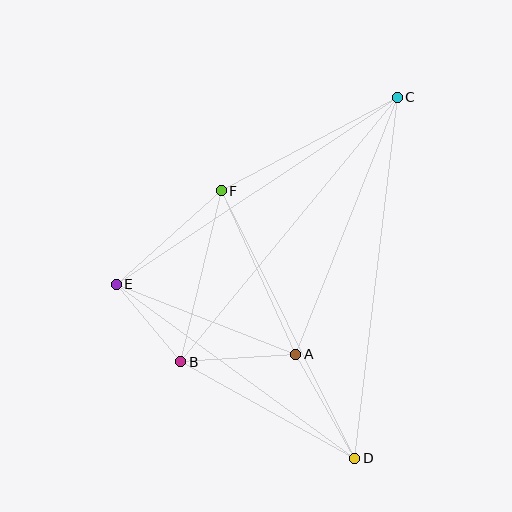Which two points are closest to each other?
Points B and E are closest to each other.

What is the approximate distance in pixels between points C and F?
The distance between C and F is approximately 200 pixels.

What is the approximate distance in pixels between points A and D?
The distance between A and D is approximately 120 pixels.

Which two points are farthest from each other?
Points C and D are farthest from each other.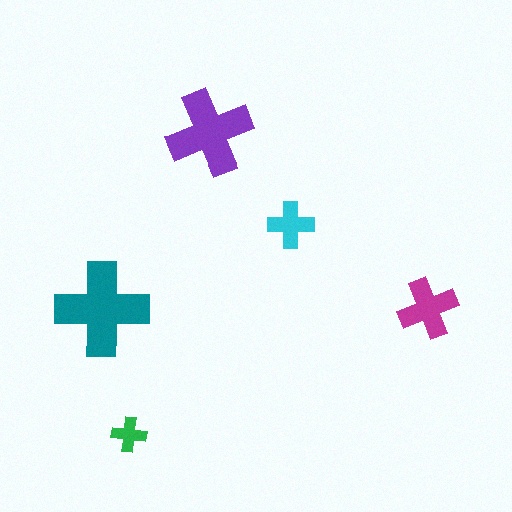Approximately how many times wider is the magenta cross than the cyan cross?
About 1.5 times wider.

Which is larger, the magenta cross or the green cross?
The magenta one.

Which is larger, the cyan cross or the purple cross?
The purple one.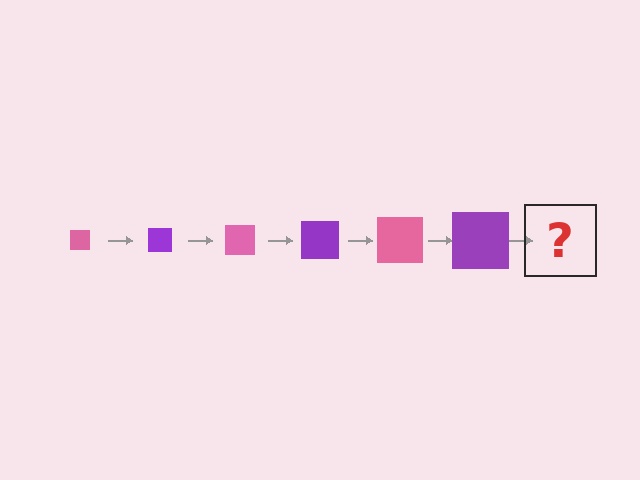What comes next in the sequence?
The next element should be a pink square, larger than the previous one.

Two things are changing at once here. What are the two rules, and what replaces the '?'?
The two rules are that the square grows larger each step and the color cycles through pink and purple. The '?' should be a pink square, larger than the previous one.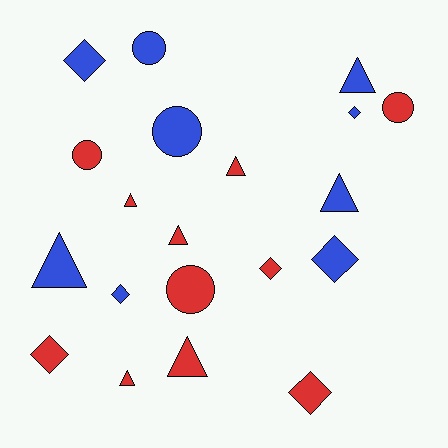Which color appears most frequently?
Red, with 11 objects.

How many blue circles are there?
There are 2 blue circles.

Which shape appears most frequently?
Triangle, with 8 objects.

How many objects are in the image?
There are 20 objects.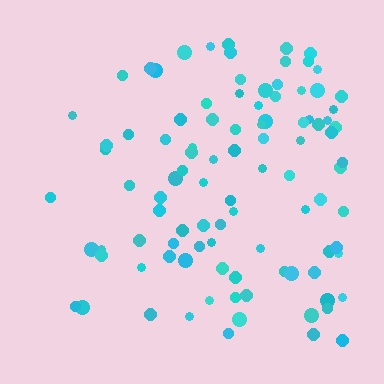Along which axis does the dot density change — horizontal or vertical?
Horizontal.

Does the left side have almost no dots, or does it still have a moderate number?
Still a moderate number, just noticeably fewer than the right.